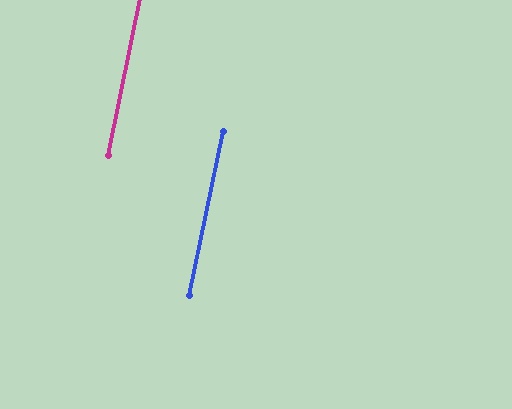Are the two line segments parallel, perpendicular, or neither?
Parallel — their directions differ by only 0.2°.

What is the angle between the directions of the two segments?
Approximately 0 degrees.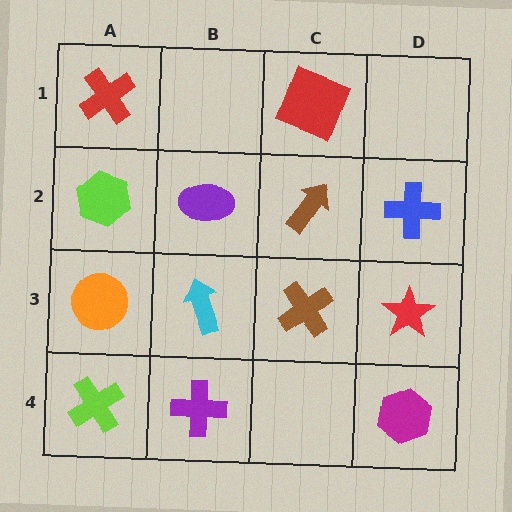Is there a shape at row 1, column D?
No, that cell is empty.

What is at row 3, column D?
A red star.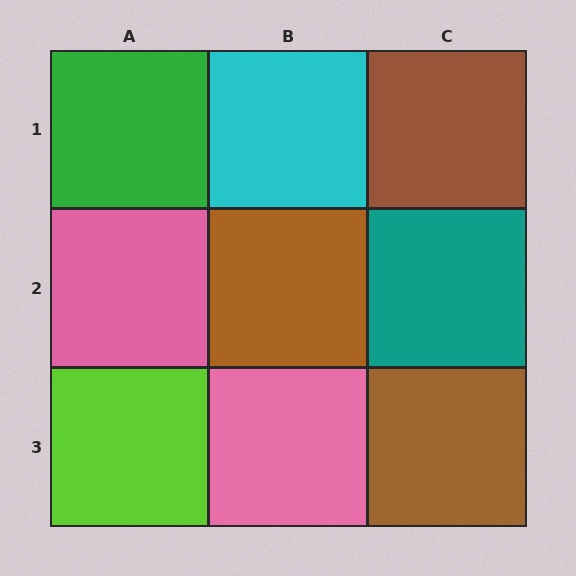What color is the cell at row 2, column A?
Pink.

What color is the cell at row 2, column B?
Brown.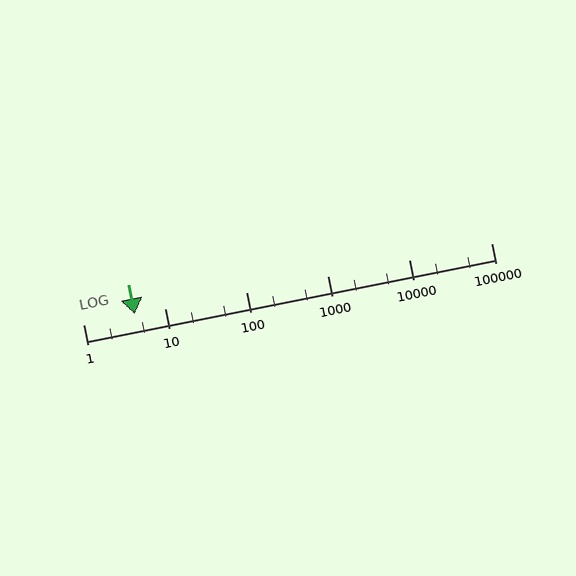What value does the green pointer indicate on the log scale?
The pointer indicates approximately 4.3.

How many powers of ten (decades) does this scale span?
The scale spans 5 decades, from 1 to 100000.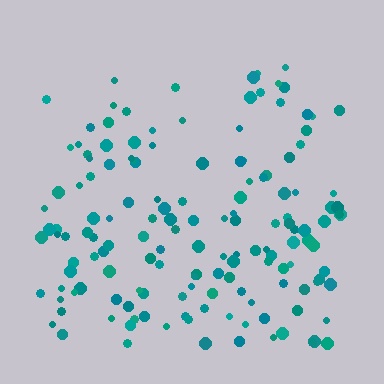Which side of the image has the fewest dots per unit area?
The top.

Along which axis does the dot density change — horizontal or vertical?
Vertical.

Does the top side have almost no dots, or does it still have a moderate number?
Still a moderate number, just noticeably fewer than the bottom.